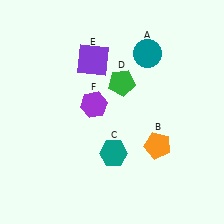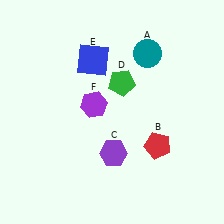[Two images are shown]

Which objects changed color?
B changed from orange to red. C changed from teal to purple. E changed from purple to blue.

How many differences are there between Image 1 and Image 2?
There are 3 differences between the two images.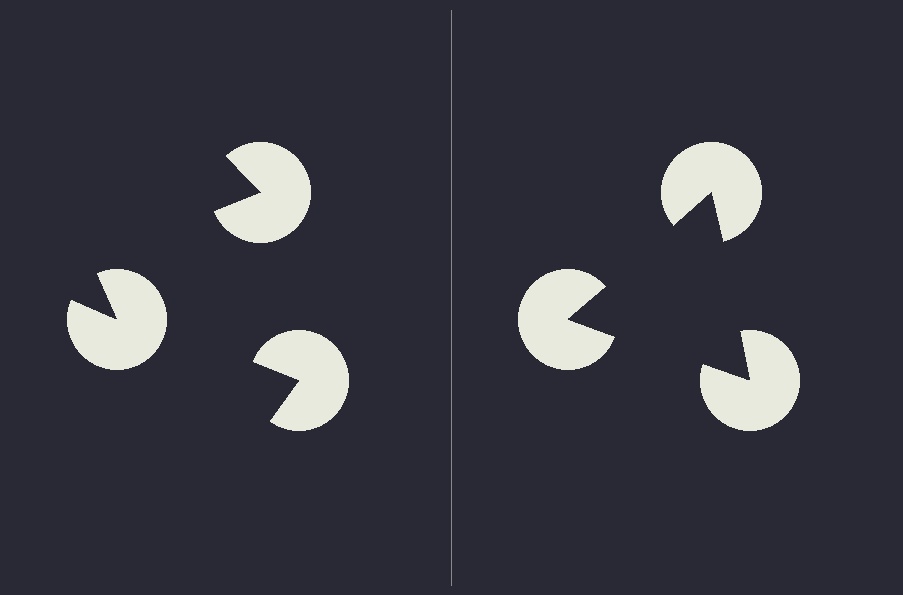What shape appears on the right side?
An illusory triangle.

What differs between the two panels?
The pac-man discs are positioned identically on both sides; only the wedge orientations differ. On the right they align to a triangle; on the left they are misaligned.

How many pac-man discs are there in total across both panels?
6 — 3 on each side.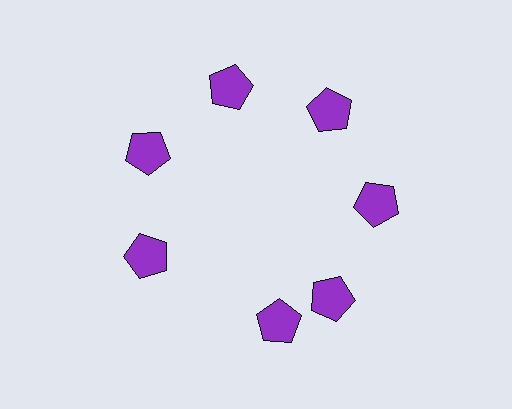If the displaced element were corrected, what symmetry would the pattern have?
It would have 7-fold rotational symmetry — the pattern would map onto itself every 51 degrees.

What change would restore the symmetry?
The symmetry would be restored by rotating it back into even spacing with its neighbors so that all 7 pentagons sit at equal angles and equal distance from the center.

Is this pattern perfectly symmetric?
No. The 7 purple pentagons are arranged in a ring, but one element near the 6 o'clock position is rotated out of alignment along the ring, breaking the 7-fold rotational symmetry.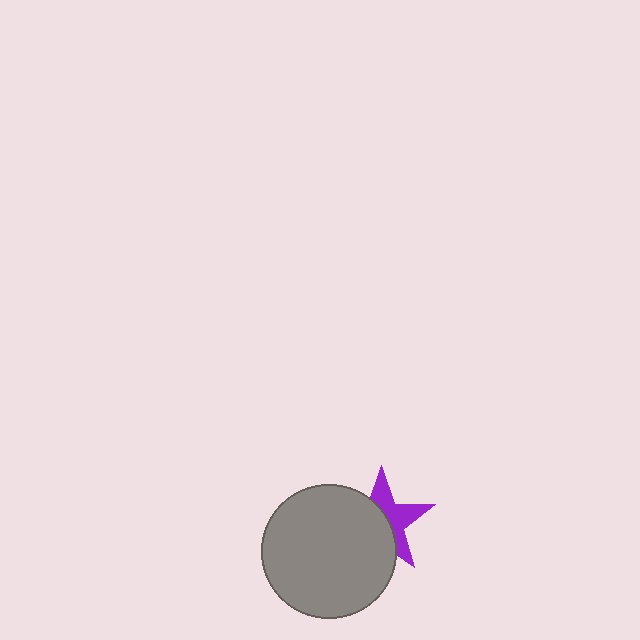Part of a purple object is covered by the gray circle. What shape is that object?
It is a star.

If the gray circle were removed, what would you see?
You would see the complete purple star.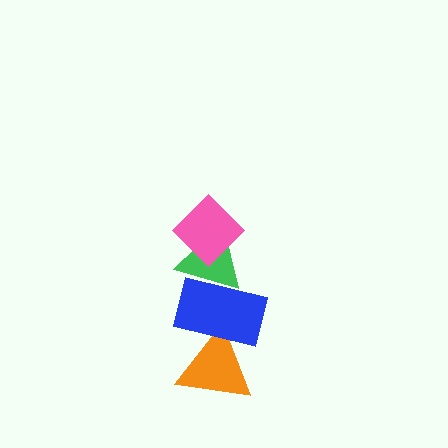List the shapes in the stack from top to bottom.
From top to bottom: the pink diamond, the green triangle, the blue rectangle, the orange triangle.